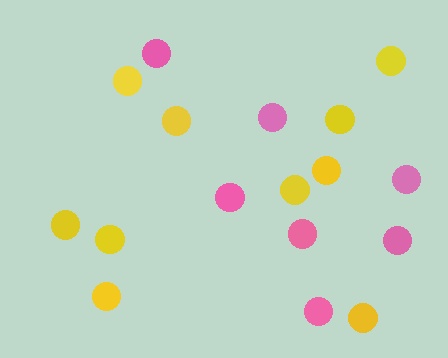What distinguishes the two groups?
There are 2 groups: one group of yellow circles (10) and one group of pink circles (7).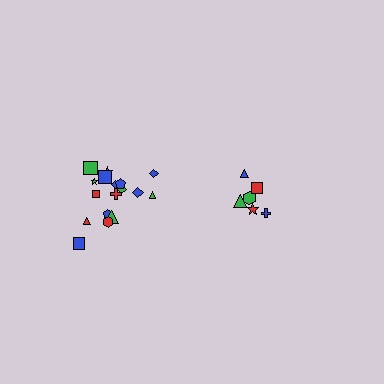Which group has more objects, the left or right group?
The left group.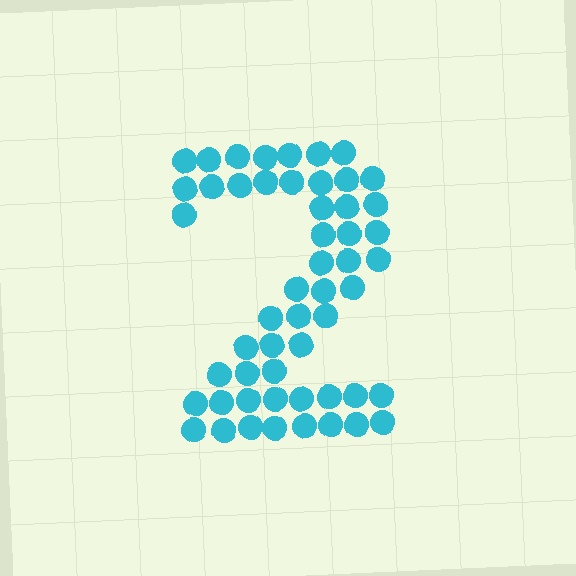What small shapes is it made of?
It is made of small circles.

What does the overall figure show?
The overall figure shows the digit 2.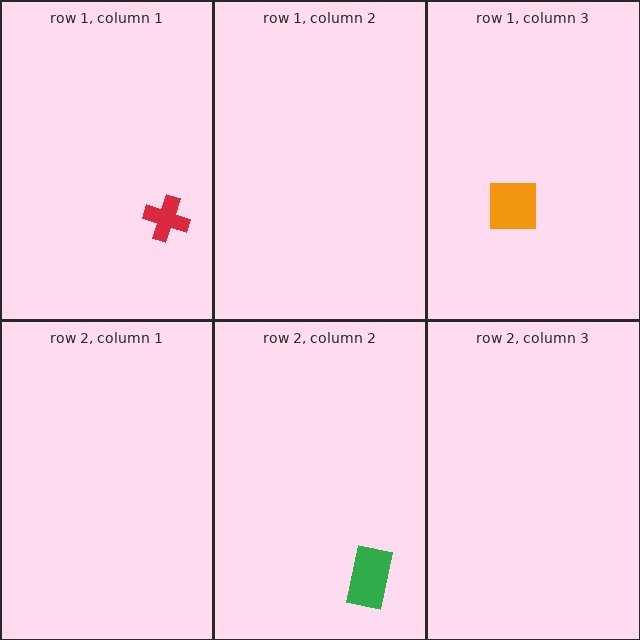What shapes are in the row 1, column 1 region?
The red cross.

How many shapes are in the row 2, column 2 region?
1.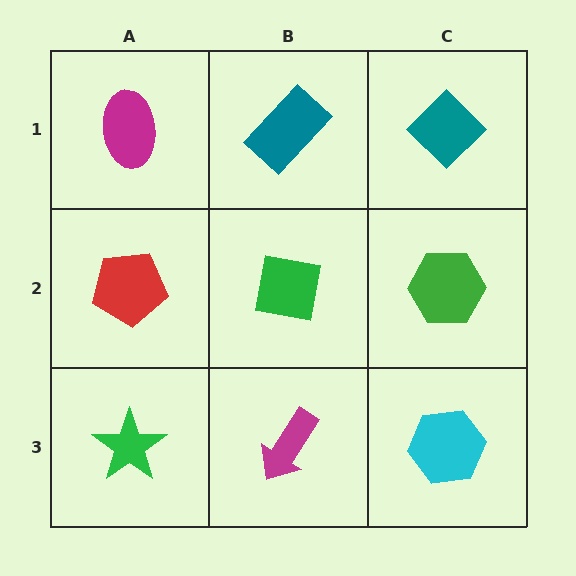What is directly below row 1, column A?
A red pentagon.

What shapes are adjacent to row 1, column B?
A green square (row 2, column B), a magenta ellipse (row 1, column A), a teal diamond (row 1, column C).